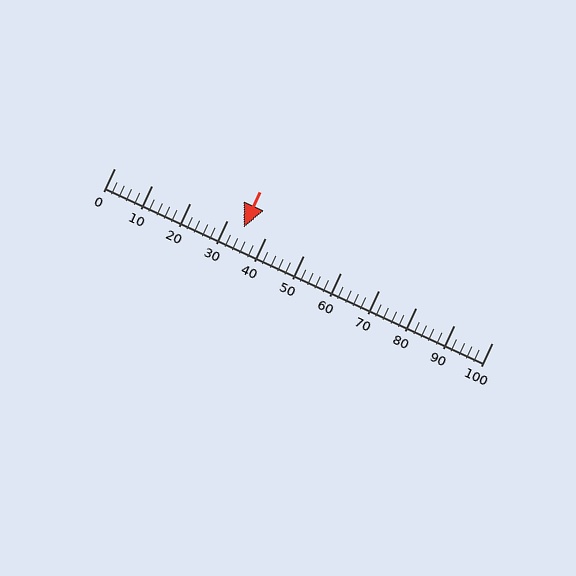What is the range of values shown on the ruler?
The ruler shows values from 0 to 100.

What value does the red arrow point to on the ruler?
The red arrow points to approximately 34.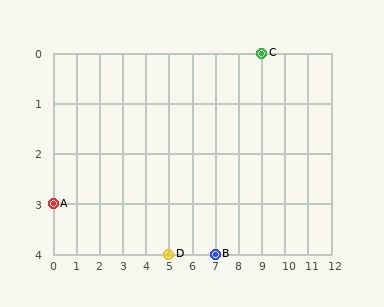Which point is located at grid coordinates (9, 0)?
Point C is at (9, 0).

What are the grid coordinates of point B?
Point B is at grid coordinates (7, 4).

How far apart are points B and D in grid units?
Points B and D are 2 columns apart.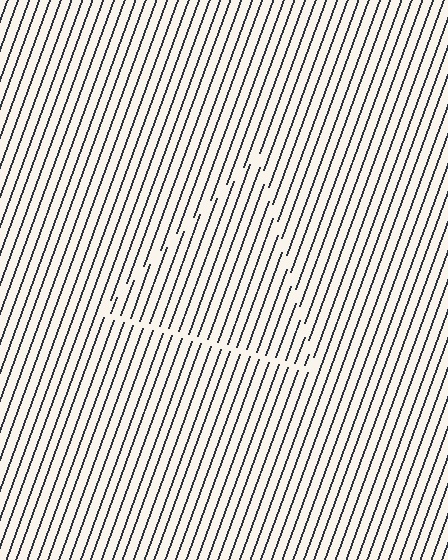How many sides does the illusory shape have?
3 sides — the line-ends trace a triangle.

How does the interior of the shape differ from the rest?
The interior of the shape contains the same grating, shifted by half a period — the contour is defined by the phase discontinuity where line-ends from the inner and outer gratings abut.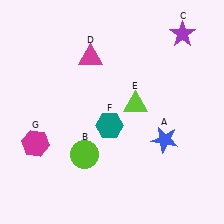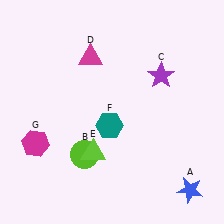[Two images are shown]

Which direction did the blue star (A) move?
The blue star (A) moved down.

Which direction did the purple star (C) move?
The purple star (C) moved down.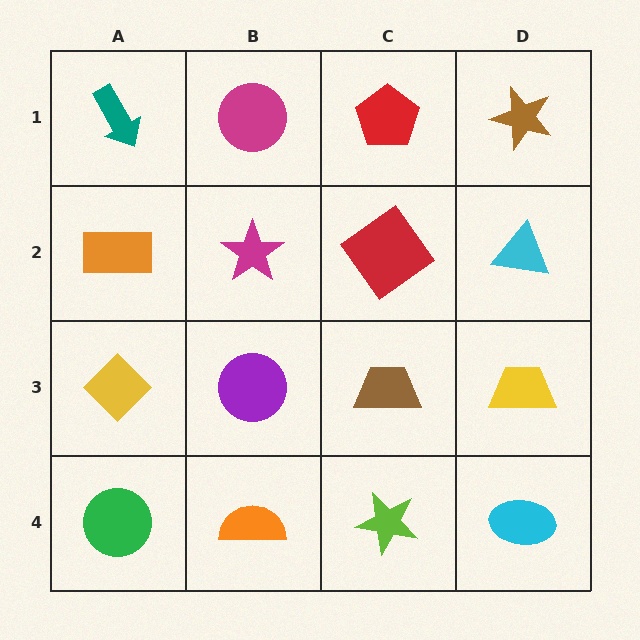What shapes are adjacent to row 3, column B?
A magenta star (row 2, column B), an orange semicircle (row 4, column B), a yellow diamond (row 3, column A), a brown trapezoid (row 3, column C).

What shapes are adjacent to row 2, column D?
A brown star (row 1, column D), a yellow trapezoid (row 3, column D), a red diamond (row 2, column C).